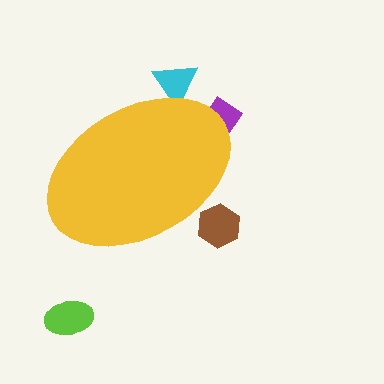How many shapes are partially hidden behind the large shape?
3 shapes are partially hidden.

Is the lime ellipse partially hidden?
No, the lime ellipse is fully visible.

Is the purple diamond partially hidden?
Yes, the purple diamond is partially hidden behind the yellow ellipse.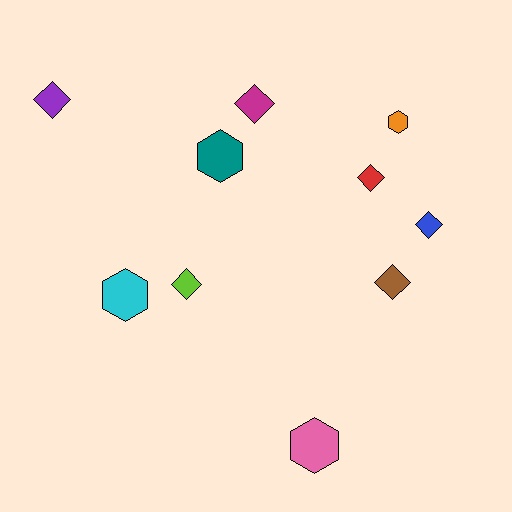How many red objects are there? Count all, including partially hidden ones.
There is 1 red object.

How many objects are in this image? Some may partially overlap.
There are 10 objects.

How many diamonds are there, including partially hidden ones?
There are 6 diamonds.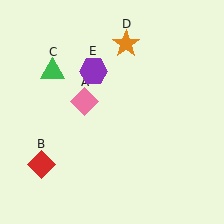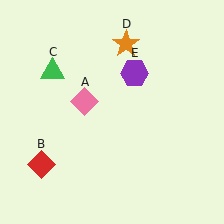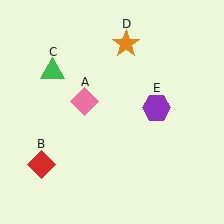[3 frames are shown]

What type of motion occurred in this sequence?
The purple hexagon (object E) rotated clockwise around the center of the scene.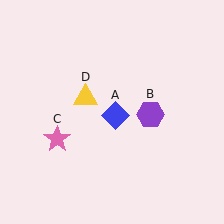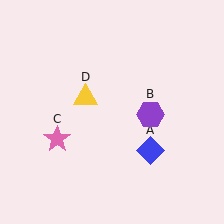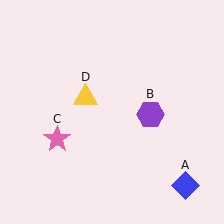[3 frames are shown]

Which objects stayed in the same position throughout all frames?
Purple hexagon (object B) and pink star (object C) and yellow triangle (object D) remained stationary.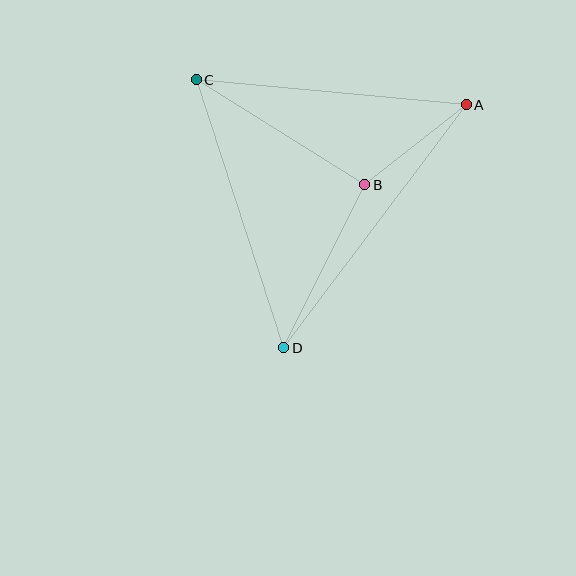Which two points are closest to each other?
Points A and B are closest to each other.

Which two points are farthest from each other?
Points A and D are farthest from each other.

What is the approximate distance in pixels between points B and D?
The distance between B and D is approximately 182 pixels.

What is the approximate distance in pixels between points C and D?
The distance between C and D is approximately 282 pixels.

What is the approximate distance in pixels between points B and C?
The distance between B and C is approximately 198 pixels.